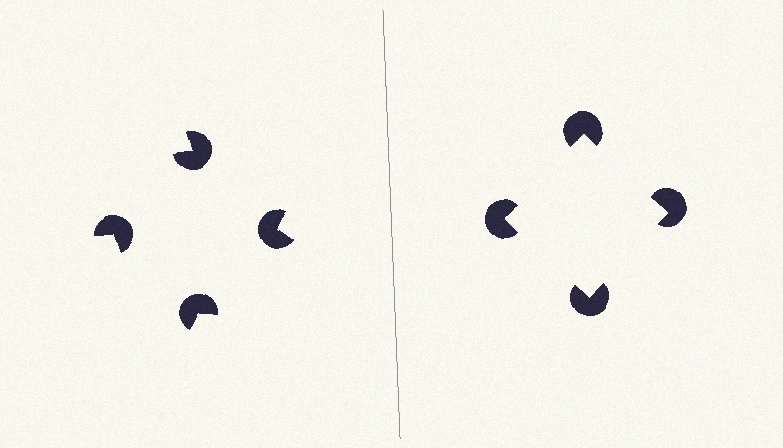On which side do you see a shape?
An illusory square appears on the right side. On the left side the wedge cuts are rotated, so no coherent shape forms.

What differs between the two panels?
The pac-man discs are positioned identically on both sides; only the wedge orientations differ. On the right they align to a square; on the left they are misaligned.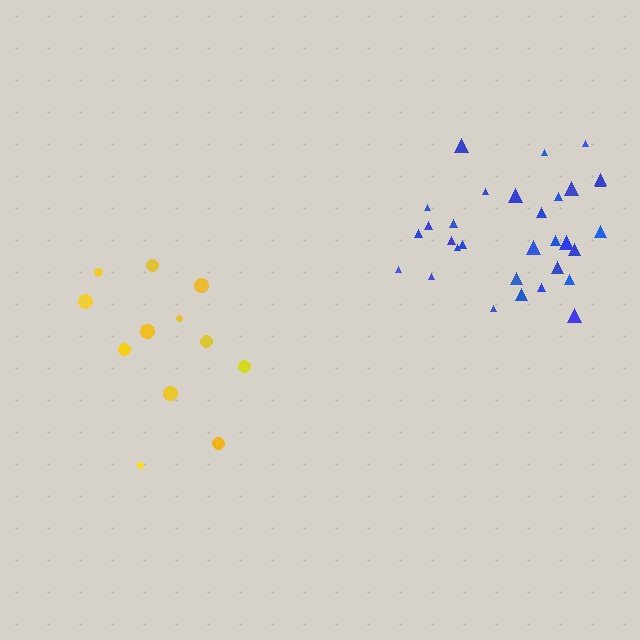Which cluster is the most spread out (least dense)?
Yellow.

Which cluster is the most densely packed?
Blue.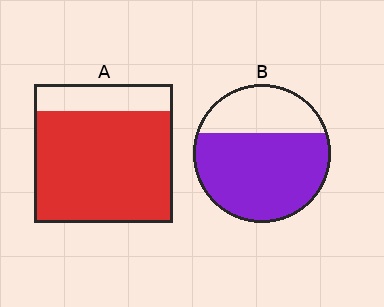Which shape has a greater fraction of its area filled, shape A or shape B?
Shape A.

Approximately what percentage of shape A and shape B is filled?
A is approximately 80% and B is approximately 70%.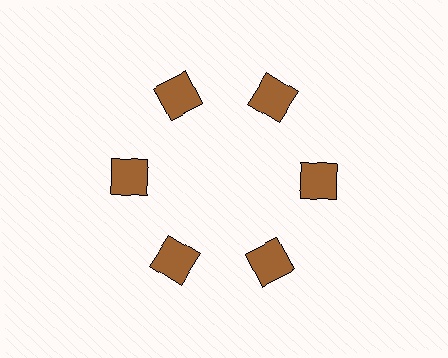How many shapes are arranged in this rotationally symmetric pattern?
There are 6 shapes, arranged in 6 groups of 1.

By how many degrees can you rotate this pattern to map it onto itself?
The pattern maps onto itself every 60 degrees of rotation.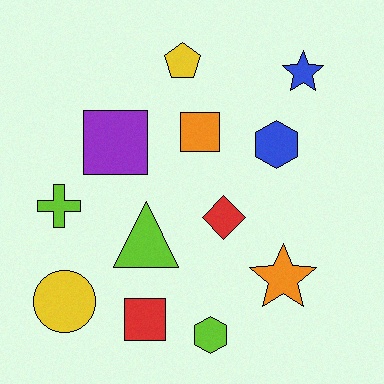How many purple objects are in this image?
There is 1 purple object.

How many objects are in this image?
There are 12 objects.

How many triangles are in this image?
There is 1 triangle.